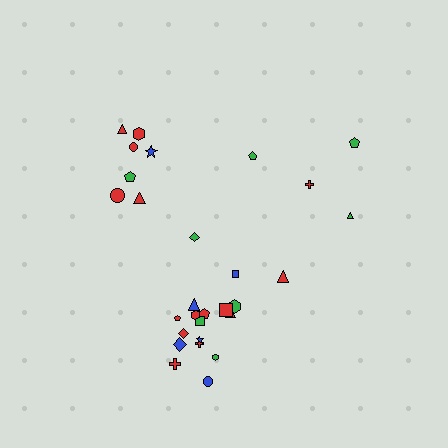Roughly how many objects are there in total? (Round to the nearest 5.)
Roughly 30 objects in total.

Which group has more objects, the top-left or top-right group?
The top-left group.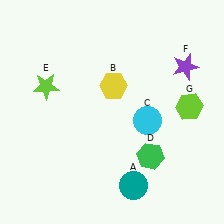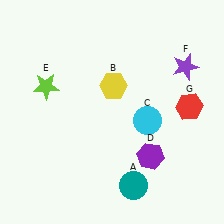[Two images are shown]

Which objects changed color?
D changed from green to purple. G changed from lime to red.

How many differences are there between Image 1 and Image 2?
There are 2 differences between the two images.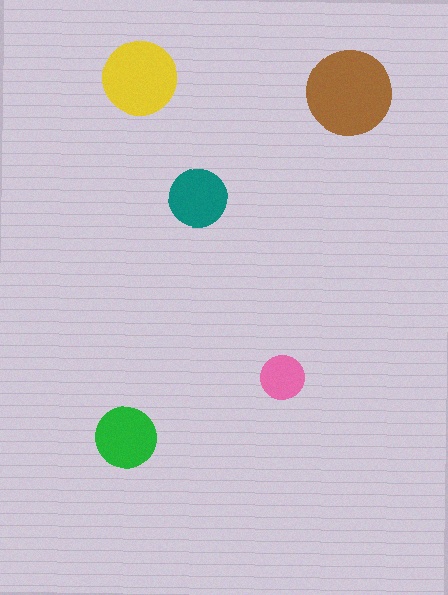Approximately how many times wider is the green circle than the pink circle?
About 1.5 times wider.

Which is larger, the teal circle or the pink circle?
The teal one.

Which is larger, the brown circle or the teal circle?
The brown one.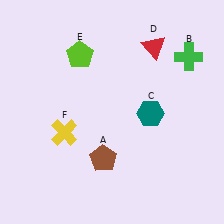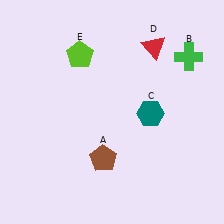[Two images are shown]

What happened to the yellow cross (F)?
The yellow cross (F) was removed in Image 2. It was in the bottom-left area of Image 1.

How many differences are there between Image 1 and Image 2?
There is 1 difference between the two images.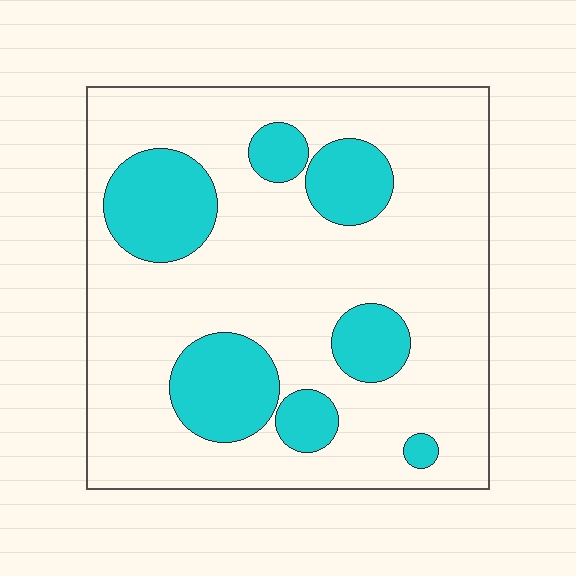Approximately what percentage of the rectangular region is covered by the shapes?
Approximately 25%.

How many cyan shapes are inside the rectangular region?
7.